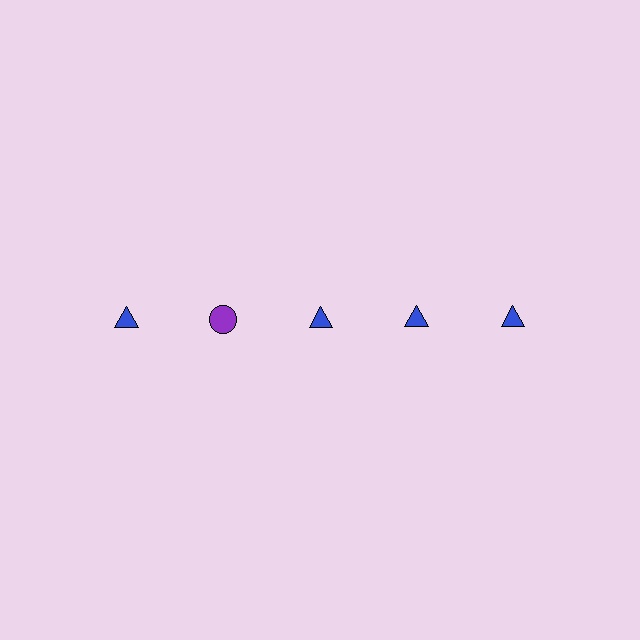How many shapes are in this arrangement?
There are 5 shapes arranged in a grid pattern.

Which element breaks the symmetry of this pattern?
The purple circle in the top row, second from left column breaks the symmetry. All other shapes are blue triangles.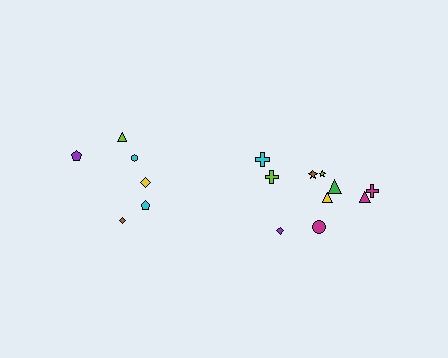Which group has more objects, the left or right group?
The right group.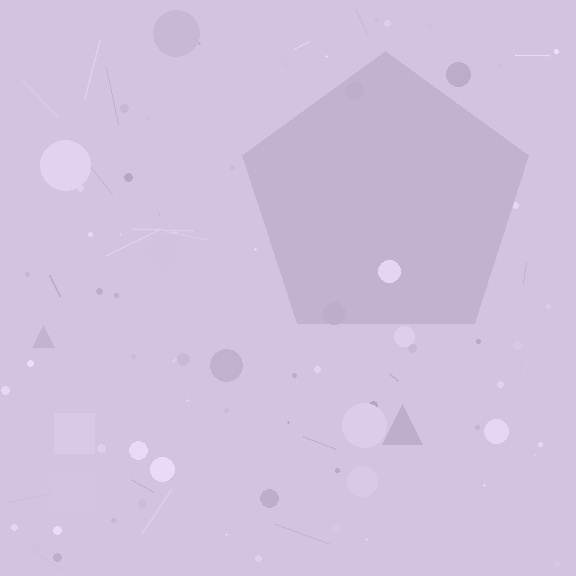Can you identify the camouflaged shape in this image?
The camouflaged shape is a pentagon.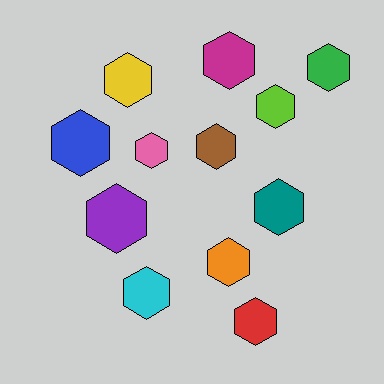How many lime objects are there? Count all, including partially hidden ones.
There is 1 lime object.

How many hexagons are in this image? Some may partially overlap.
There are 12 hexagons.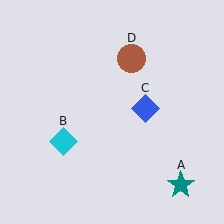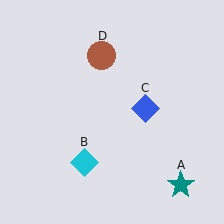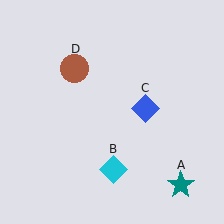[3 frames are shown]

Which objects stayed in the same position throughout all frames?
Teal star (object A) and blue diamond (object C) remained stationary.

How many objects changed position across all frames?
2 objects changed position: cyan diamond (object B), brown circle (object D).